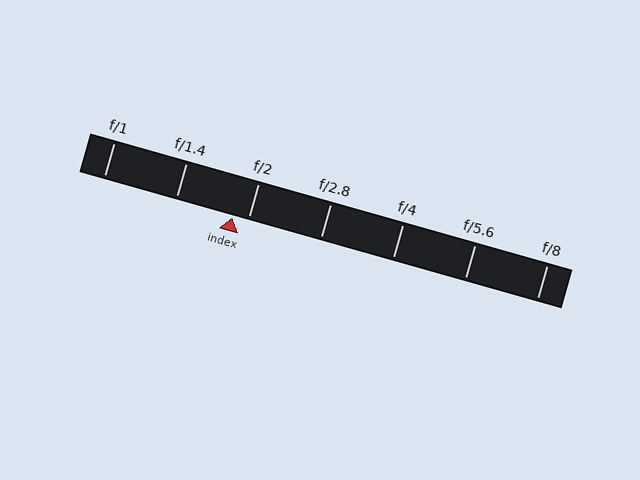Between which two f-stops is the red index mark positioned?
The index mark is between f/1.4 and f/2.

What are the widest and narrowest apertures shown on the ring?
The widest aperture shown is f/1 and the narrowest is f/8.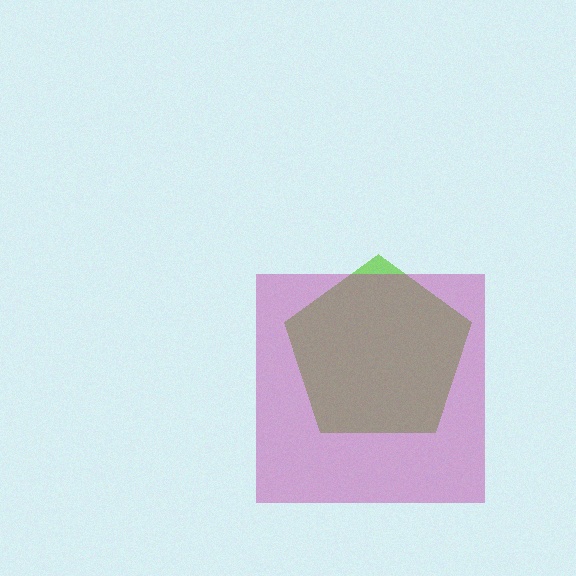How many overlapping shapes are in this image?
There are 2 overlapping shapes in the image.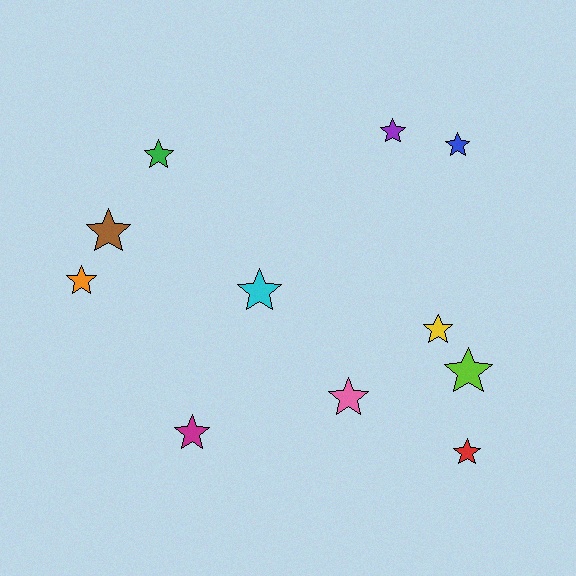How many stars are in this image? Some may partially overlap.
There are 11 stars.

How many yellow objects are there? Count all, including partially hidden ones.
There is 1 yellow object.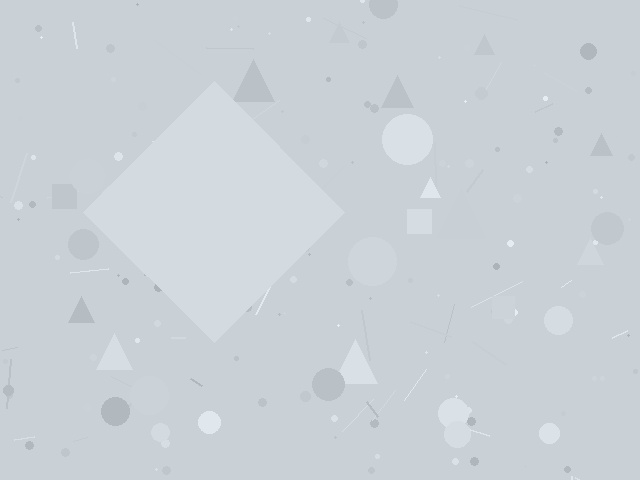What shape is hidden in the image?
A diamond is hidden in the image.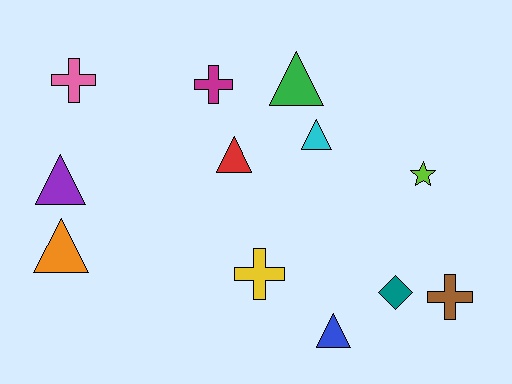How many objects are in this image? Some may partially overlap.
There are 12 objects.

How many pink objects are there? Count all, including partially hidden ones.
There is 1 pink object.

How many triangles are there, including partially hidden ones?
There are 6 triangles.